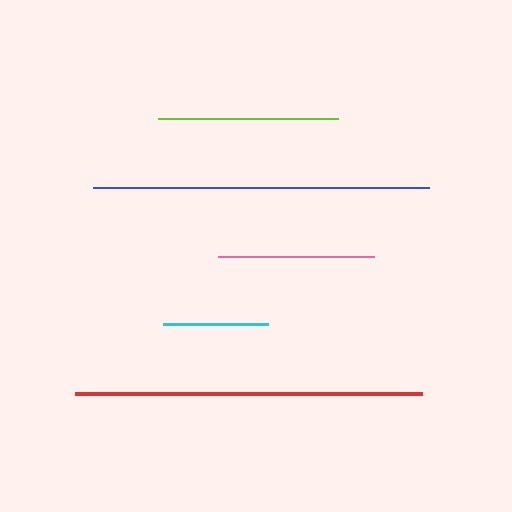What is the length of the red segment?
The red segment is approximately 347 pixels long.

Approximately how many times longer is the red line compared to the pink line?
The red line is approximately 2.2 times the length of the pink line.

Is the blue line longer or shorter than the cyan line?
The blue line is longer than the cyan line.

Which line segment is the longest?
The red line is the longest at approximately 347 pixels.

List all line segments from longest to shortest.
From longest to shortest: red, blue, lime, pink, cyan.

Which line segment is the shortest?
The cyan line is the shortest at approximately 105 pixels.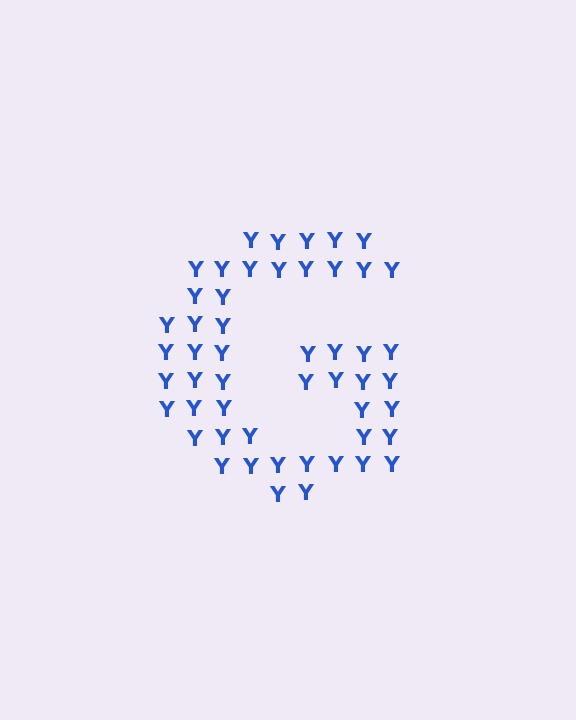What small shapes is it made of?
It is made of small letter Y's.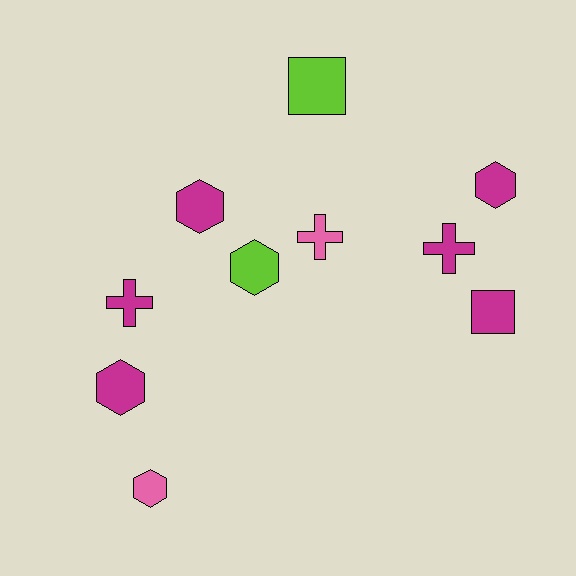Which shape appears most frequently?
Hexagon, with 5 objects.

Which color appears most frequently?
Magenta, with 6 objects.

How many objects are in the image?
There are 10 objects.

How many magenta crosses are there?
There are 2 magenta crosses.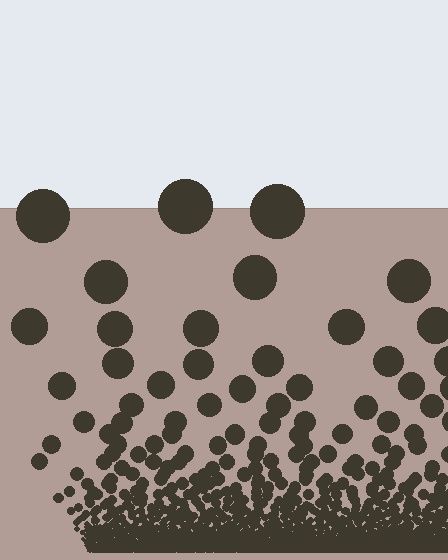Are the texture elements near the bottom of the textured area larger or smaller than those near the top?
Smaller. The gradient is inverted — elements near the bottom are smaller and denser.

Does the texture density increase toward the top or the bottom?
Density increases toward the bottom.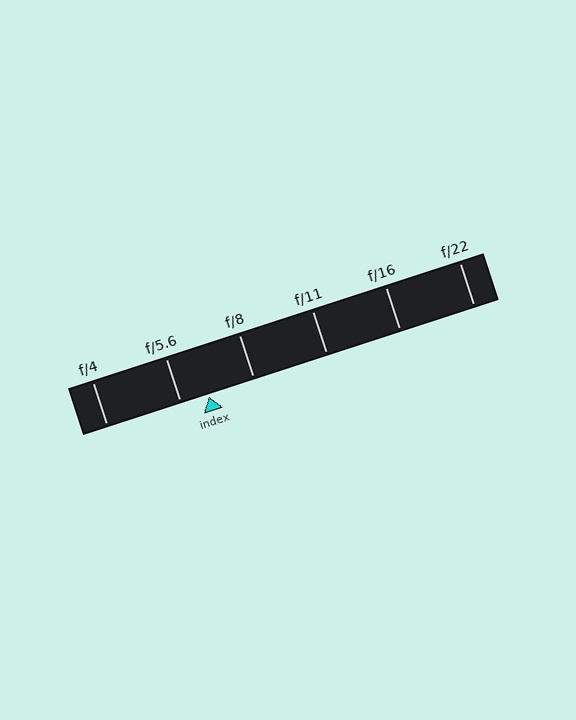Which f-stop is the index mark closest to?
The index mark is closest to f/5.6.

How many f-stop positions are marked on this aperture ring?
There are 6 f-stop positions marked.